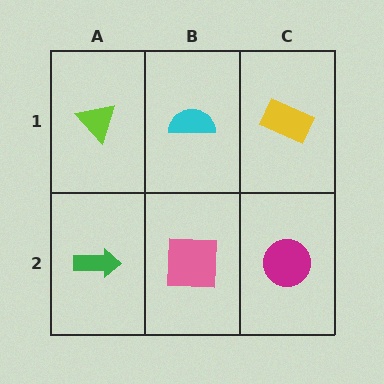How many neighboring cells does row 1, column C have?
2.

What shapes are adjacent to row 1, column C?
A magenta circle (row 2, column C), a cyan semicircle (row 1, column B).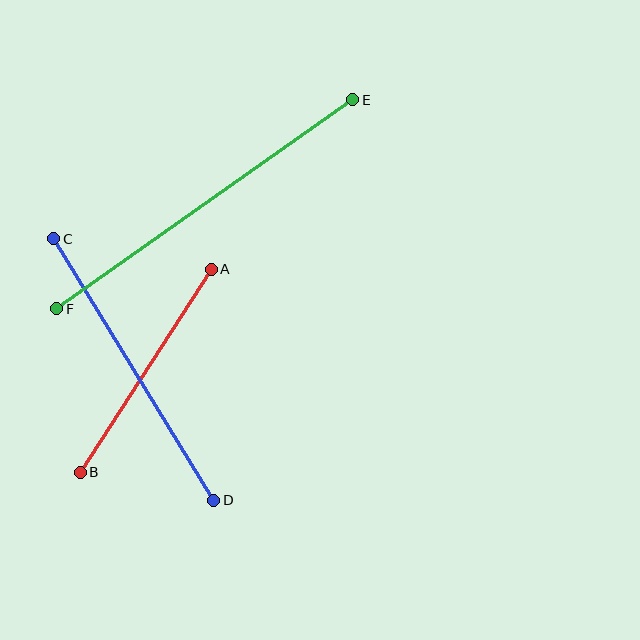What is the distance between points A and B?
The distance is approximately 241 pixels.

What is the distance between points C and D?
The distance is approximately 307 pixels.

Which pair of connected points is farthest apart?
Points E and F are farthest apart.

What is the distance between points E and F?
The distance is approximately 362 pixels.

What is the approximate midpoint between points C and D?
The midpoint is at approximately (134, 370) pixels.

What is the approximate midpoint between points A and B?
The midpoint is at approximately (146, 371) pixels.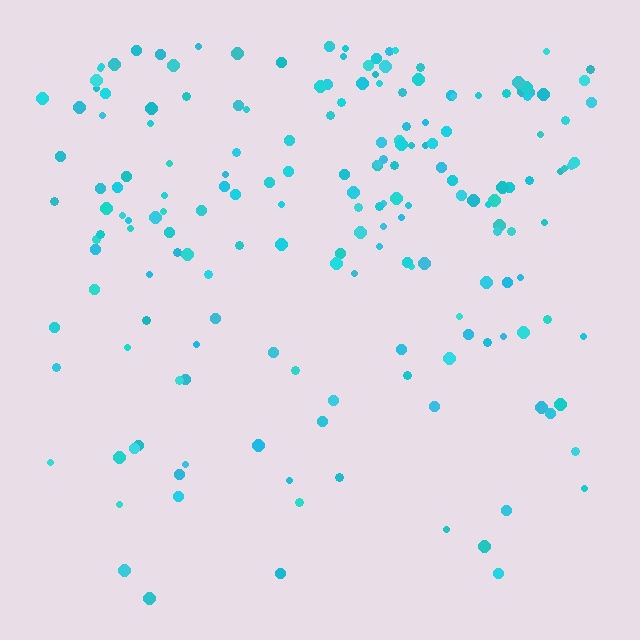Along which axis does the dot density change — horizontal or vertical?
Vertical.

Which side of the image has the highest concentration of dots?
The top.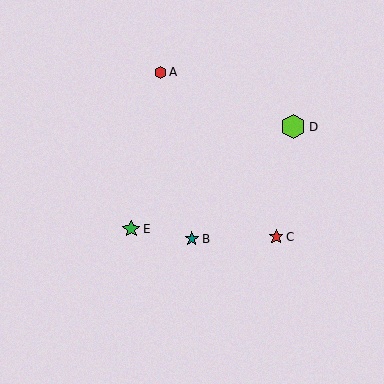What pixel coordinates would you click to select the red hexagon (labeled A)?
Click at (160, 72) to select the red hexagon A.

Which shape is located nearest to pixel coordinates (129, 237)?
The green star (labeled E) at (131, 229) is nearest to that location.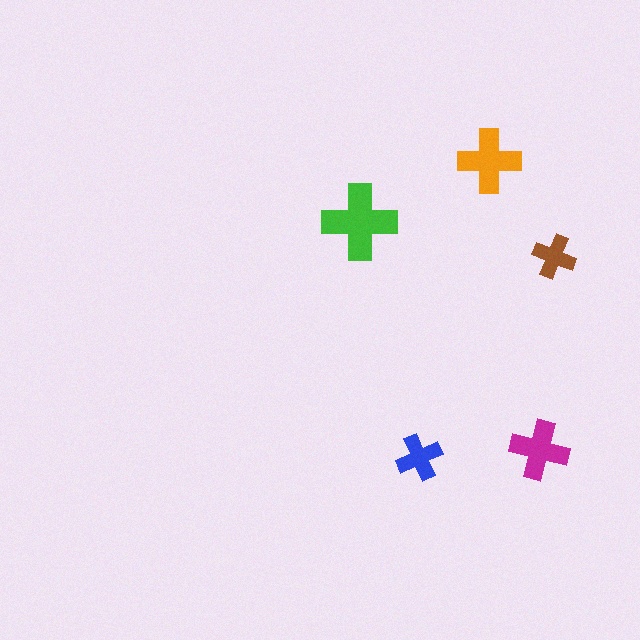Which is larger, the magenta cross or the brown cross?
The magenta one.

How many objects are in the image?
There are 5 objects in the image.